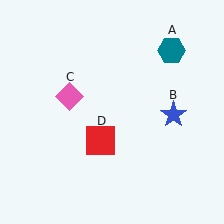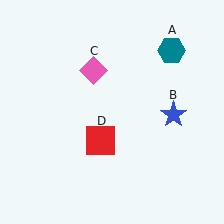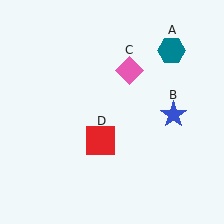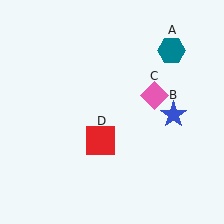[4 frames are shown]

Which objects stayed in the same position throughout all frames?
Teal hexagon (object A) and blue star (object B) and red square (object D) remained stationary.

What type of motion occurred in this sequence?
The pink diamond (object C) rotated clockwise around the center of the scene.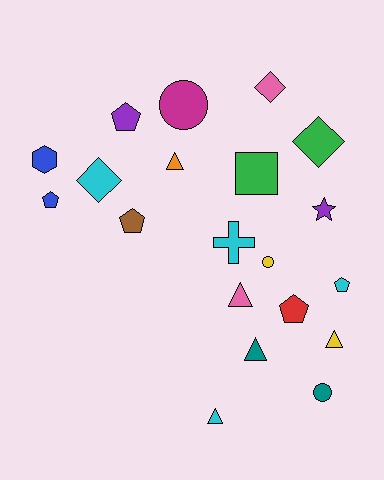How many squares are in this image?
There is 1 square.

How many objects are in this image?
There are 20 objects.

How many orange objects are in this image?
There is 1 orange object.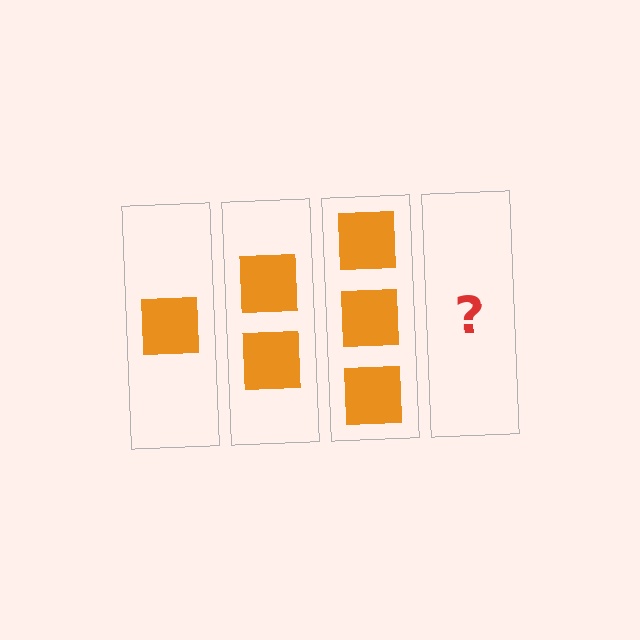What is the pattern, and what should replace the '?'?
The pattern is that each step adds one more square. The '?' should be 4 squares.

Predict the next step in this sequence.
The next step is 4 squares.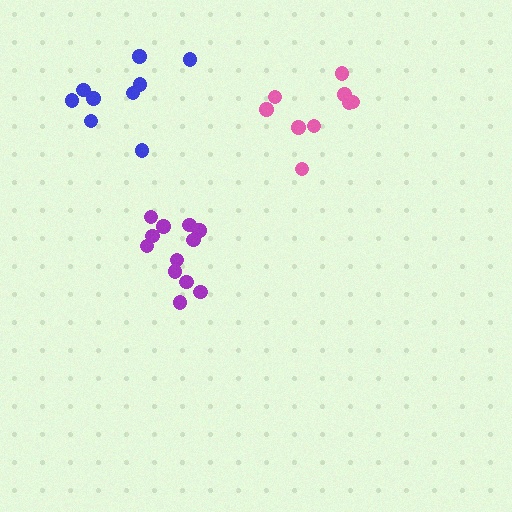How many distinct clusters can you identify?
There are 3 distinct clusters.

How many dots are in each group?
Group 1: 9 dots, Group 2: 12 dots, Group 3: 9 dots (30 total).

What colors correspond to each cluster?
The clusters are colored: pink, purple, blue.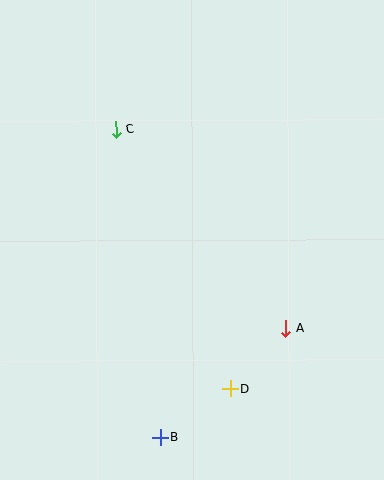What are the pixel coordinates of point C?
Point C is at (116, 130).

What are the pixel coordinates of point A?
Point A is at (286, 328).